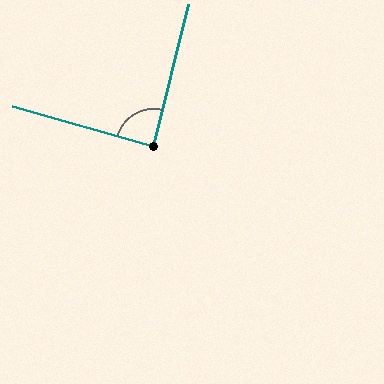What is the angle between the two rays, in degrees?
Approximately 88 degrees.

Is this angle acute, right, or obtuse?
It is approximately a right angle.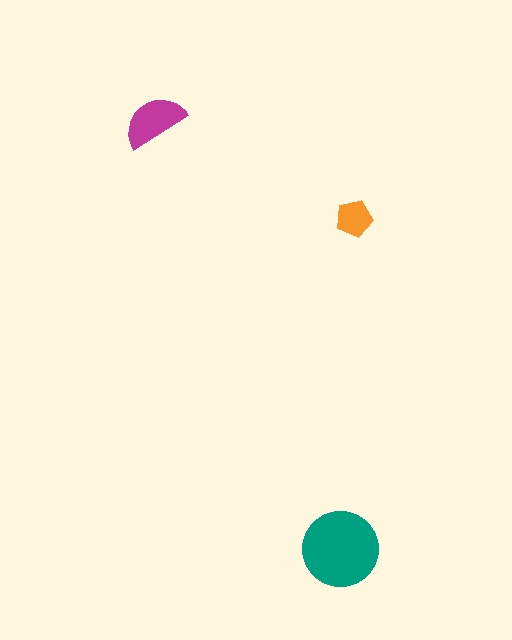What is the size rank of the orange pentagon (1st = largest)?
3rd.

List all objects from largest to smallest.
The teal circle, the magenta semicircle, the orange pentagon.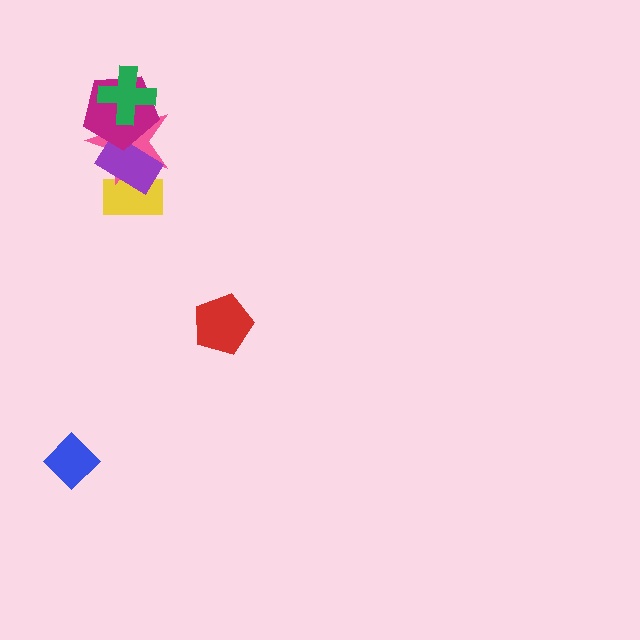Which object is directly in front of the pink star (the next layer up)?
The purple rectangle is directly in front of the pink star.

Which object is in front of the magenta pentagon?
The green cross is in front of the magenta pentagon.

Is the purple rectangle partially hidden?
Yes, it is partially covered by another shape.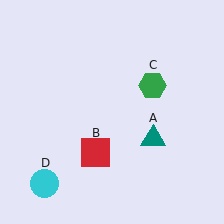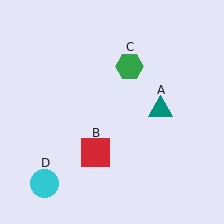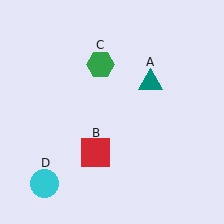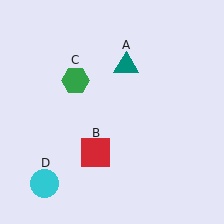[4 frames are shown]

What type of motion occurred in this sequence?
The teal triangle (object A), green hexagon (object C) rotated counterclockwise around the center of the scene.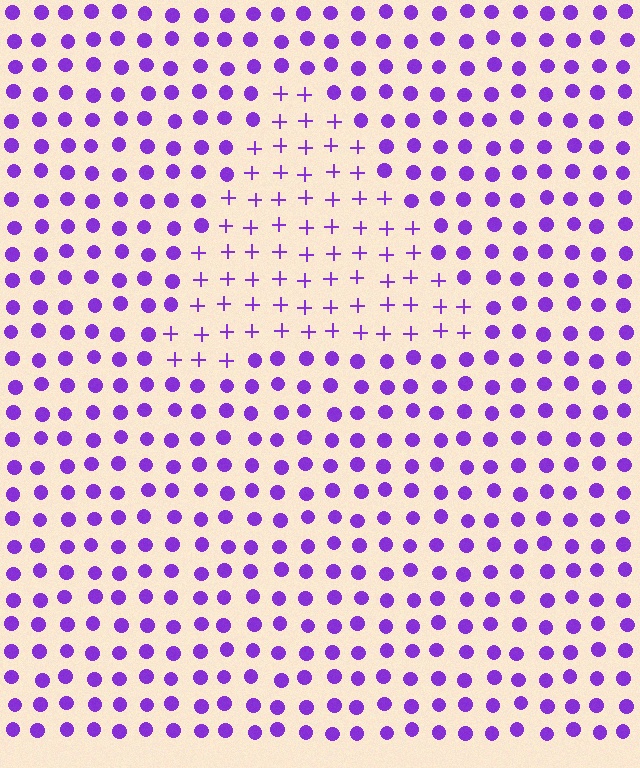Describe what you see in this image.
The image is filled with small purple elements arranged in a uniform grid. A triangle-shaped region contains plus signs, while the surrounding area contains circles. The boundary is defined purely by the change in element shape.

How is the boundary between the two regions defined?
The boundary is defined by a change in element shape: plus signs inside vs. circles outside. All elements share the same color and spacing.